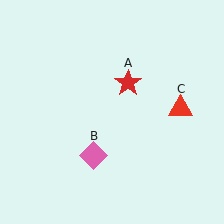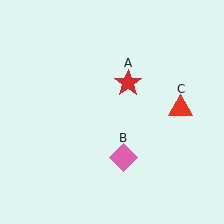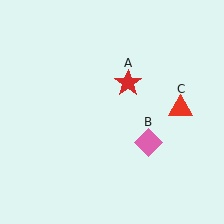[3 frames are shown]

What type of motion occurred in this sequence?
The pink diamond (object B) rotated counterclockwise around the center of the scene.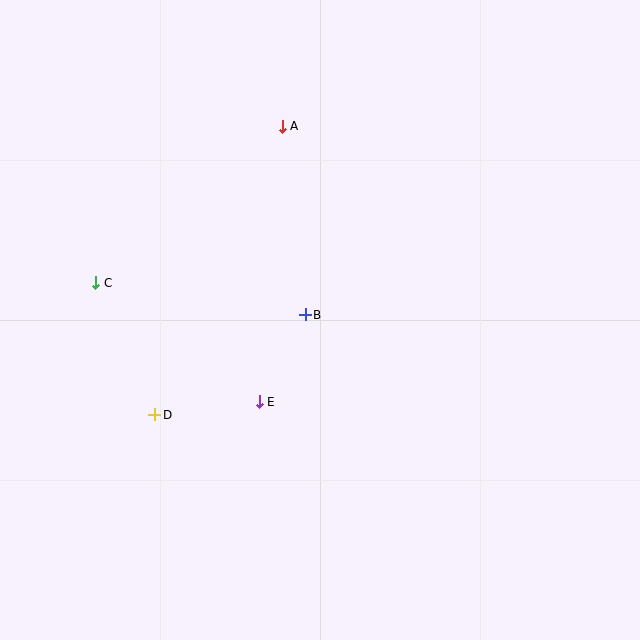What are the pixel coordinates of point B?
Point B is at (305, 315).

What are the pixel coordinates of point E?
Point E is at (259, 402).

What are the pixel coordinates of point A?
Point A is at (282, 126).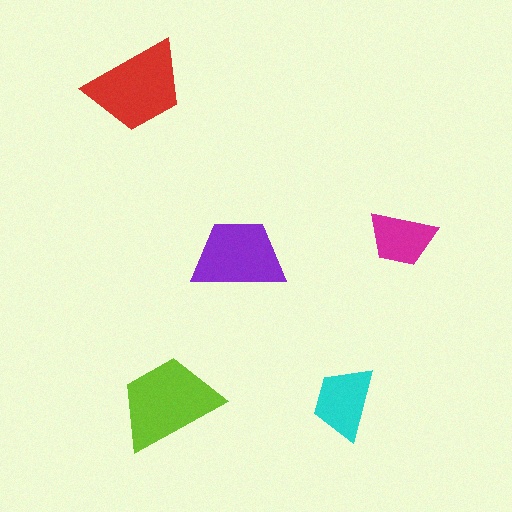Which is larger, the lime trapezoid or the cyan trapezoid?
The lime one.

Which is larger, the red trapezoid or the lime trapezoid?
The lime one.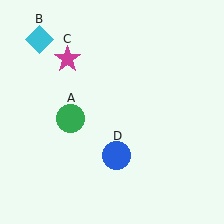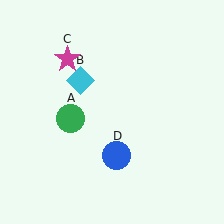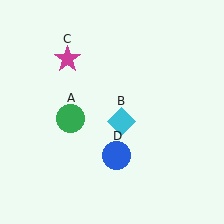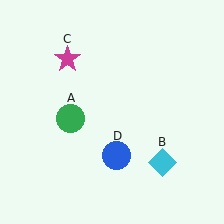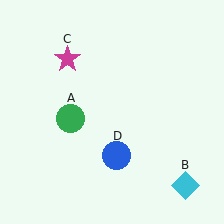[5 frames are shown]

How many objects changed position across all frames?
1 object changed position: cyan diamond (object B).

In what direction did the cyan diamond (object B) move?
The cyan diamond (object B) moved down and to the right.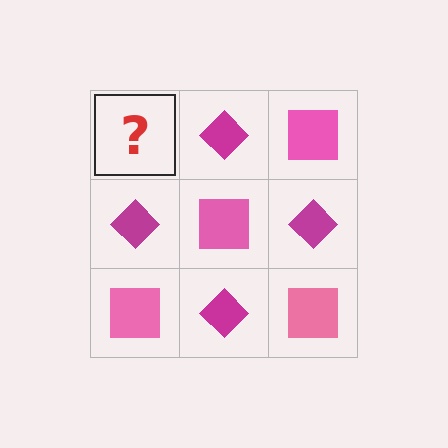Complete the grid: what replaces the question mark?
The question mark should be replaced with a pink square.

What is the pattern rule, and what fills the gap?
The rule is that it alternates pink square and magenta diamond in a checkerboard pattern. The gap should be filled with a pink square.